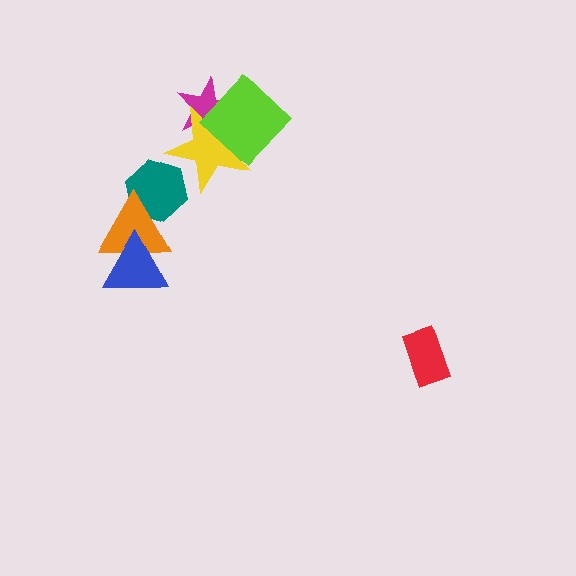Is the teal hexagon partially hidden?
Yes, it is partially covered by another shape.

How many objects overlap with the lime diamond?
2 objects overlap with the lime diamond.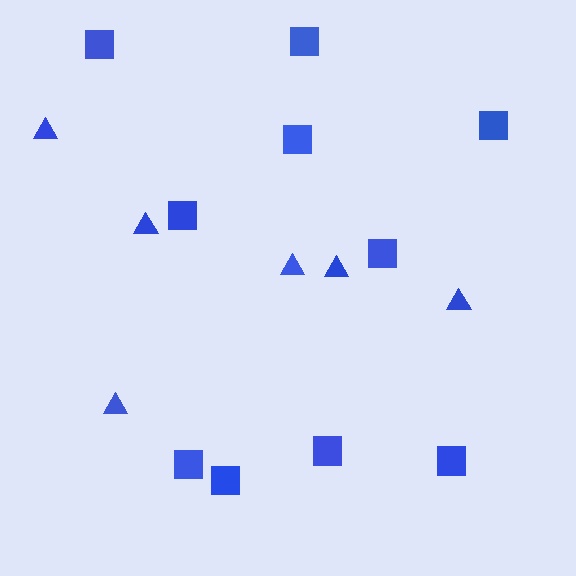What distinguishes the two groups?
There are 2 groups: one group of triangles (6) and one group of squares (10).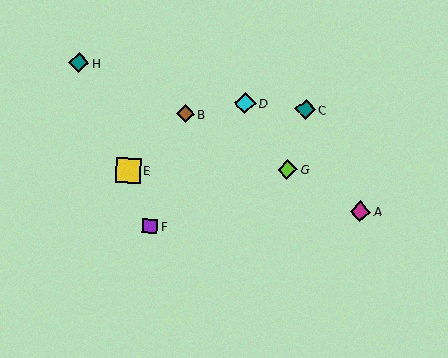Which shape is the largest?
The yellow square (labeled E) is the largest.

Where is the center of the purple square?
The center of the purple square is at (150, 226).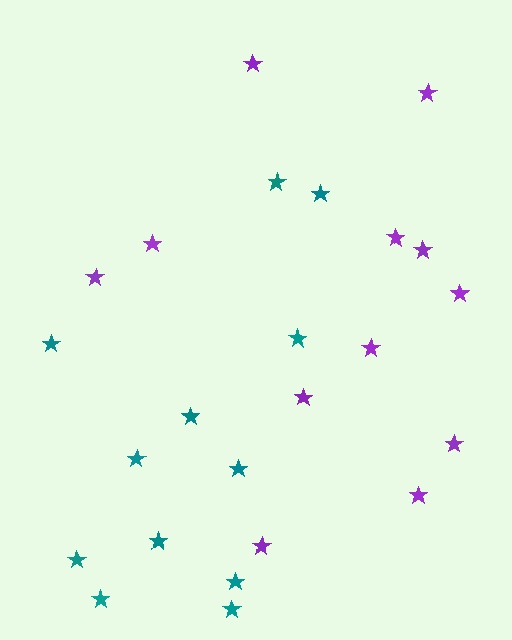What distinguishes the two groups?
There are 2 groups: one group of teal stars (12) and one group of purple stars (12).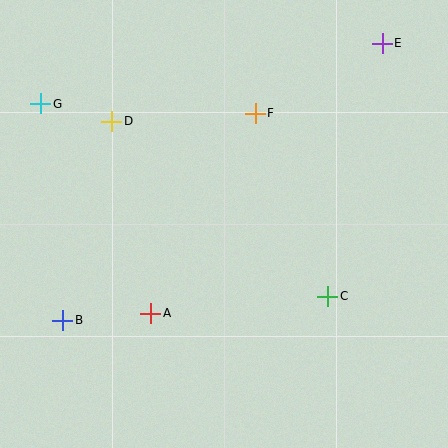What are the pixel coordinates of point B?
Point B is at (63, 320).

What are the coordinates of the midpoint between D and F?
The midpoint between D and F is at (184, 117).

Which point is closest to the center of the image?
Point A at (151, 313) is closest to the center.